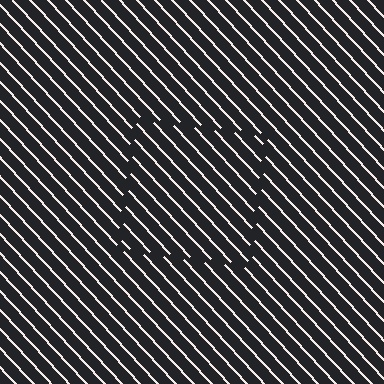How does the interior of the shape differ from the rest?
The interior of the shape contains the same grating, shifted by half a period — the contour is defined by the phase discontinuity where line-ends from the inner and outer gratings abut.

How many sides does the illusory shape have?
4 sides — the line-ends trace a square.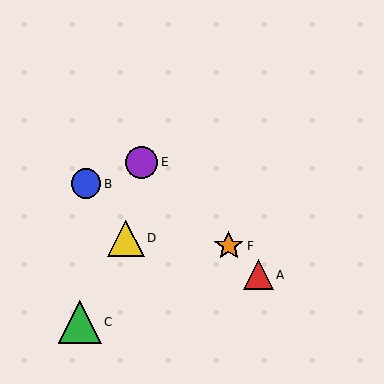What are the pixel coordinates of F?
Object F is at (229, 246).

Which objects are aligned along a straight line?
Objects A, E, F are aligned along a straight line.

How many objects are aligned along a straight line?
3 objects (A, E, F) are aligned along a straight line.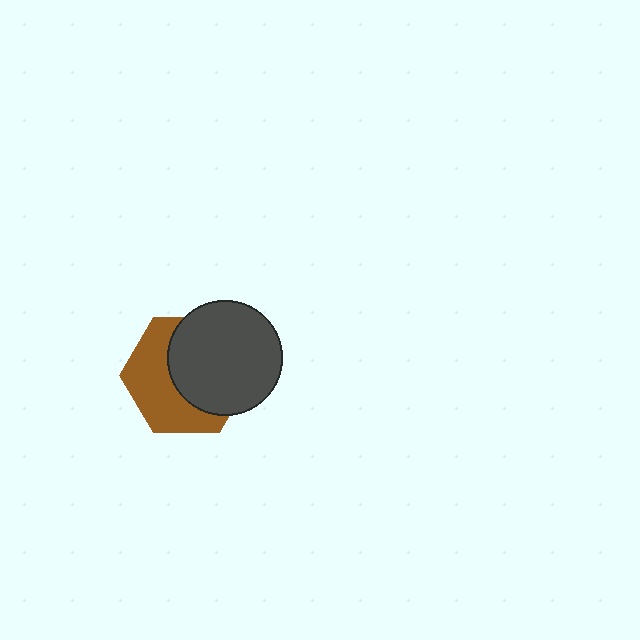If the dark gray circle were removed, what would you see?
You would see the complete brown hexagon.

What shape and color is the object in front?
The object in front is a dark gray circle.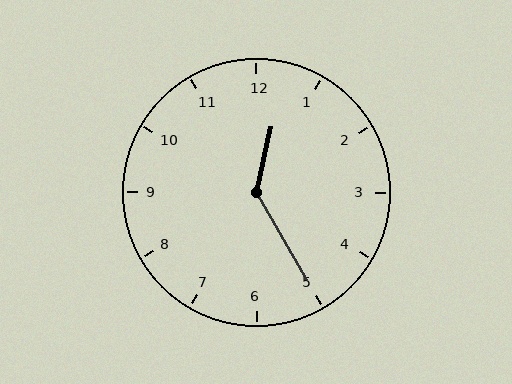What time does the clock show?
12:25.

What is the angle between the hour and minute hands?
Approximately 138 degrees.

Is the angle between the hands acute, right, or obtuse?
It is obtuse.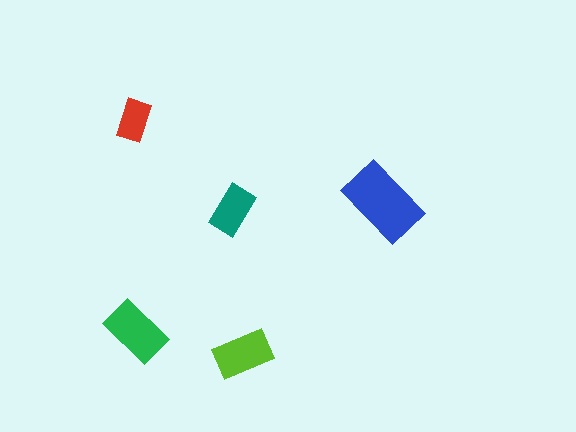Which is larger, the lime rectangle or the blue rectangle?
The blue one.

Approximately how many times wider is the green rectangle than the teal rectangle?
About 1.5 times wider.